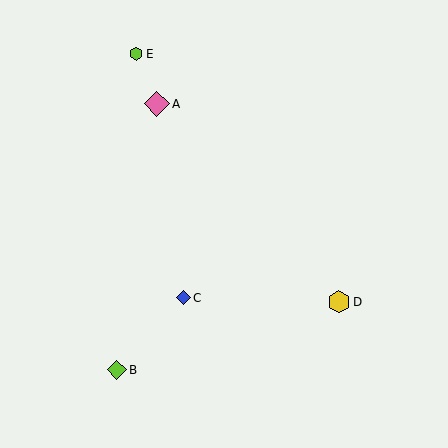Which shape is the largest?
The pink diamond (labeled A) is the largest.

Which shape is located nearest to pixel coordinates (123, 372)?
The lime diamond (labeled B) at (117, 370) is nearest to that location.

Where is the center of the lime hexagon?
The center of the lime hexagon is at (136, 54).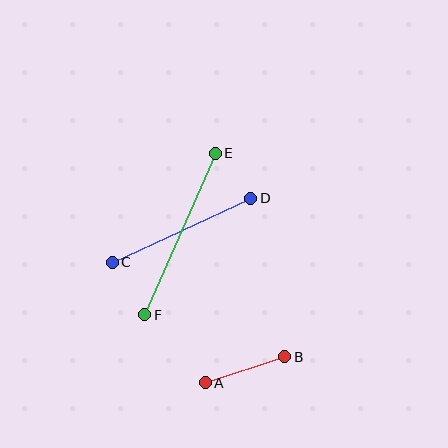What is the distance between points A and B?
The distance is approximately 83 pixels.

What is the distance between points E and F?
The distance is approximately 176 pixels.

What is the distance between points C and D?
The distance is approximately 153 pixels.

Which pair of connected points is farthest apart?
Points E and F are farthest apart.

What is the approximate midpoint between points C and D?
The midpoint is at approximately (181, 230) pixels.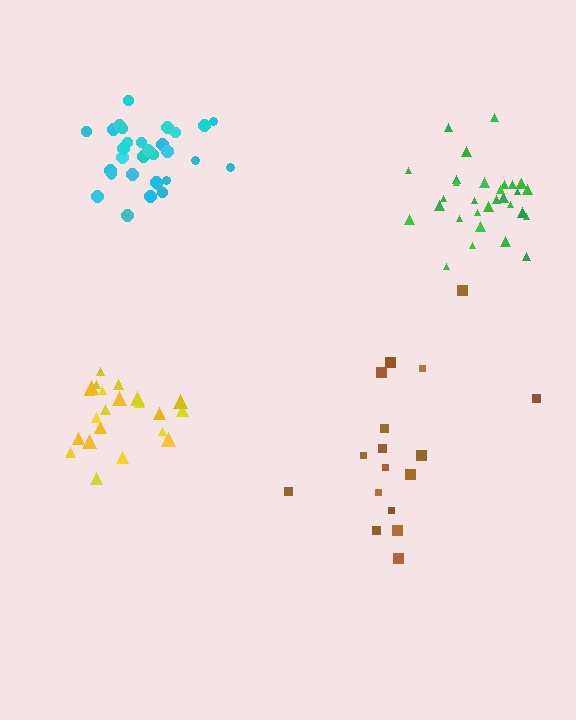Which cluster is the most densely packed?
Cyan.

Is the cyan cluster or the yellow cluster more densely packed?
Cyan.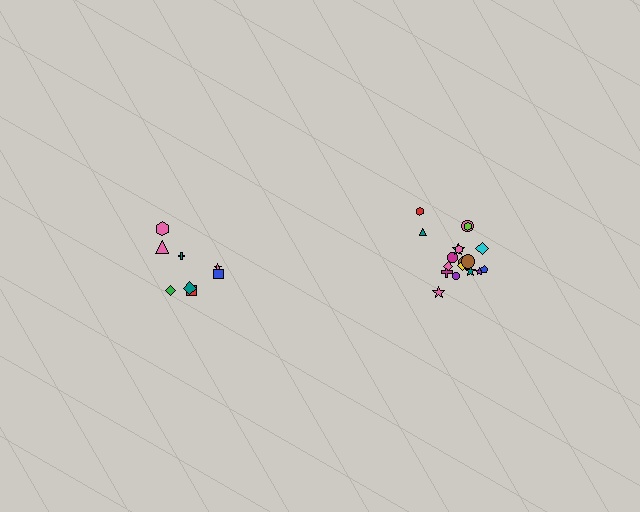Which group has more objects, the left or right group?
The right group.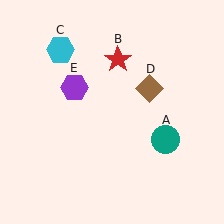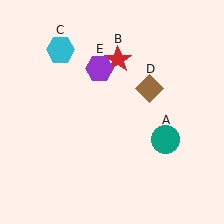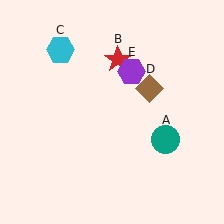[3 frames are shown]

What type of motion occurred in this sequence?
The purple hexagon (object E) rotated clockwise around the center of the scene.